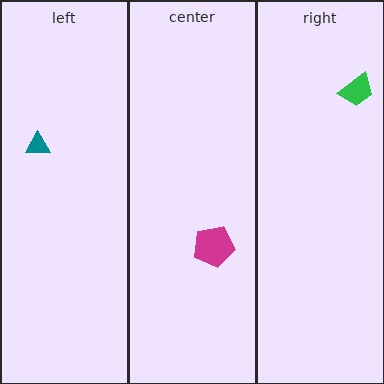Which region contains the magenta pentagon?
The center region.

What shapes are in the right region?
The green trapezoid.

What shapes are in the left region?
The teal triangle.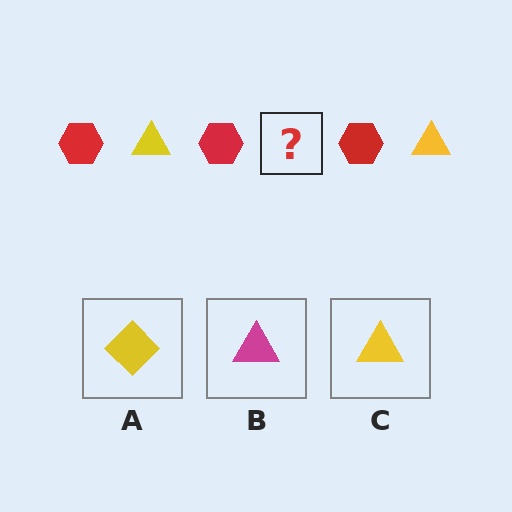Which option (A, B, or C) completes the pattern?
C.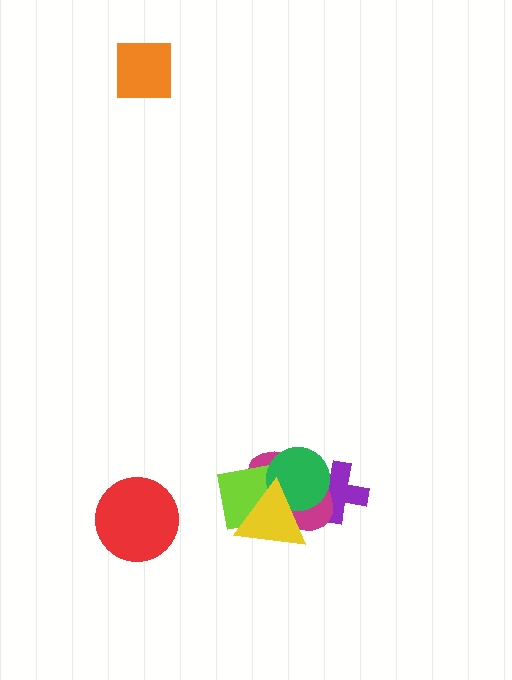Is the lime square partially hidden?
Yes, it is partially covered by another shape.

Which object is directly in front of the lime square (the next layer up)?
The green circle is directly in front of the lime square.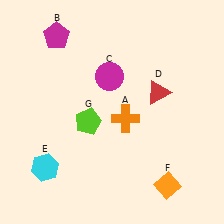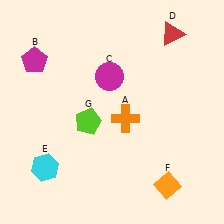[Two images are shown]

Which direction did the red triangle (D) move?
The red triangle (D) moved up.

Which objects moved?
The objects that moved are: the magenta pentagon (B), the red triangle (D).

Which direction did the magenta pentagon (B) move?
The magenta pentagon (B) moved down.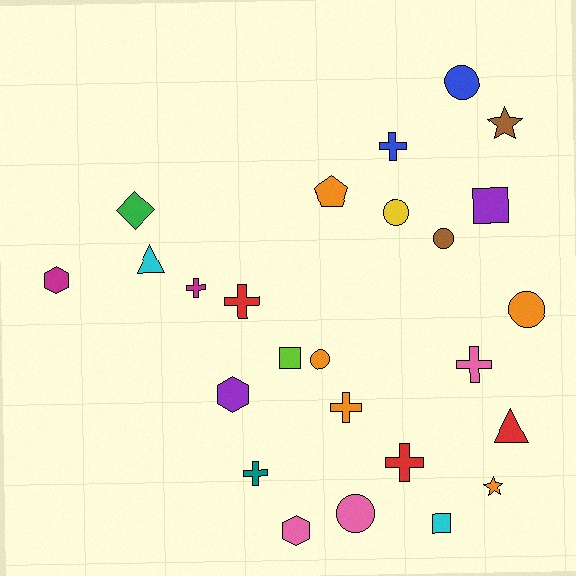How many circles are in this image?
There are 6 circles.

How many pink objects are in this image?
There are 3 pink objects.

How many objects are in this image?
There are 25 objects.